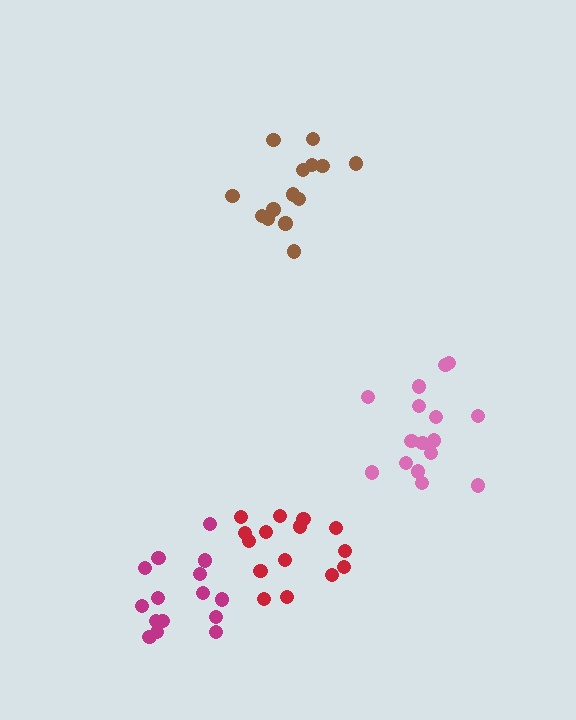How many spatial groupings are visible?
There are 4 spatial groupings.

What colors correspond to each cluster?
The clusters are colored: pink, brown, magenta, red.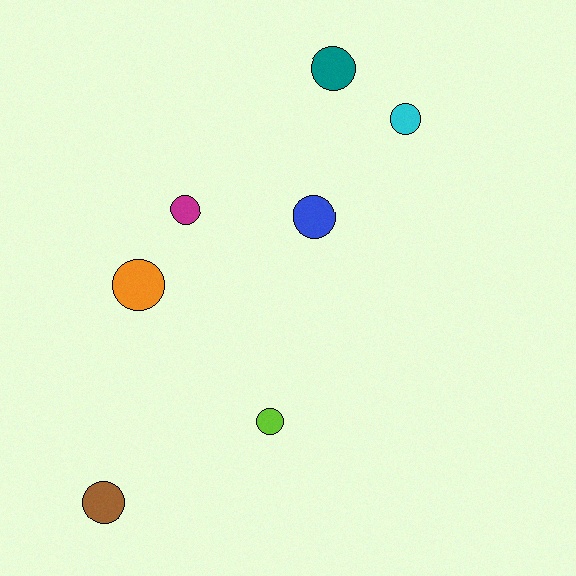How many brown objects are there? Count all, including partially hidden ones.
There is 1 brown object.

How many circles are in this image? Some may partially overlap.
There are 7 circles.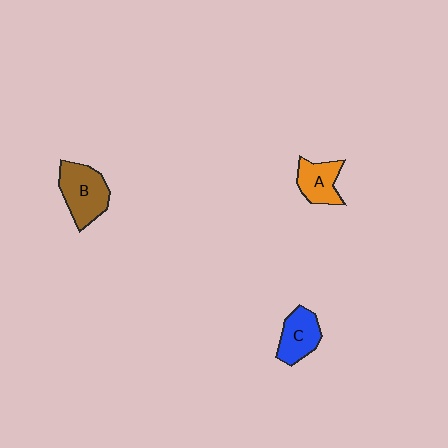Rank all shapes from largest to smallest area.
From largest to smallest: B (brown), C (blue), A (orange).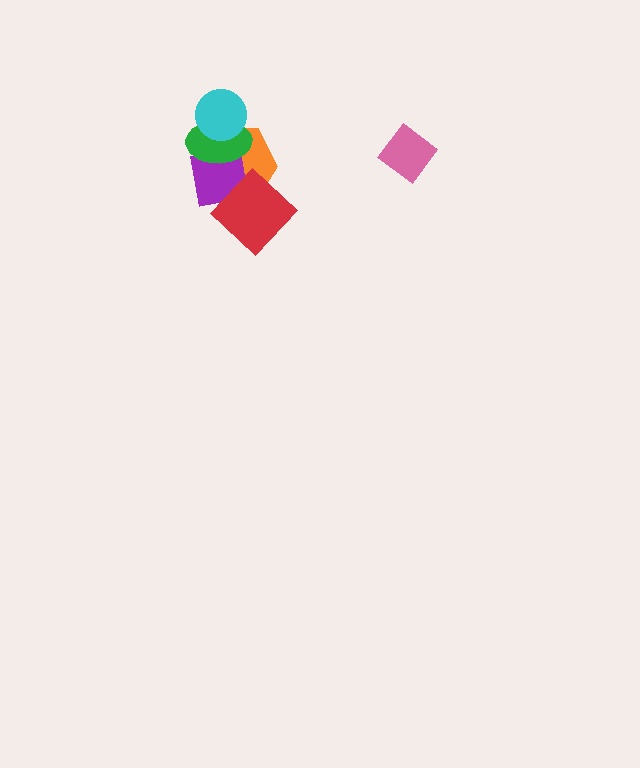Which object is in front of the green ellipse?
The cyan circle is in front of the green ellipse.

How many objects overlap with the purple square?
3 objects overlap with the purple square.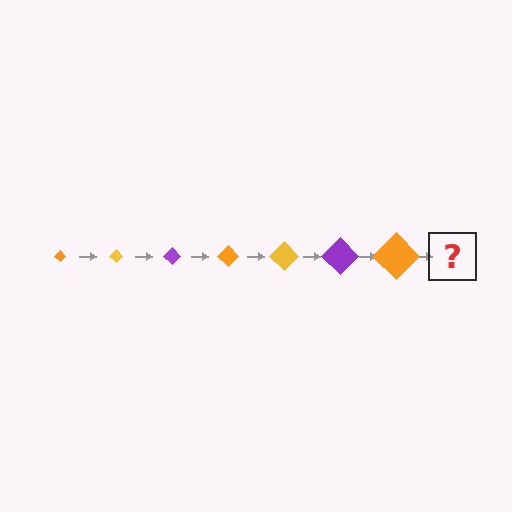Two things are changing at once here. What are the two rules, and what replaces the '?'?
The two rules are that the diamond grows larger each step and the color cycles through orange, yellow, and purple. The '?' should be a yellow diamond, larger than the previous one.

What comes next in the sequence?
The next element should be a yellow diamond, larger than the previous one.